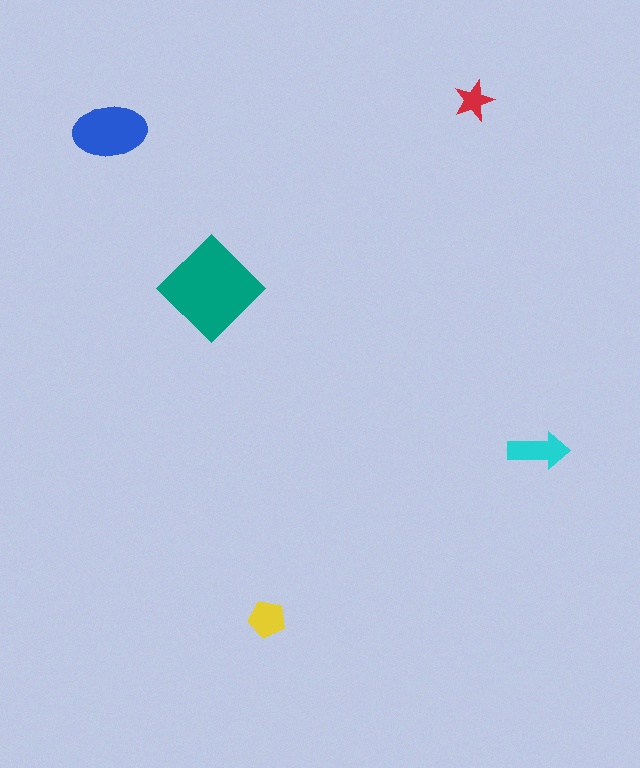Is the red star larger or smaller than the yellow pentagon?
Smaller.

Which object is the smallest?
The red star.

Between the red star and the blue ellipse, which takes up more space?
The blue ellipse.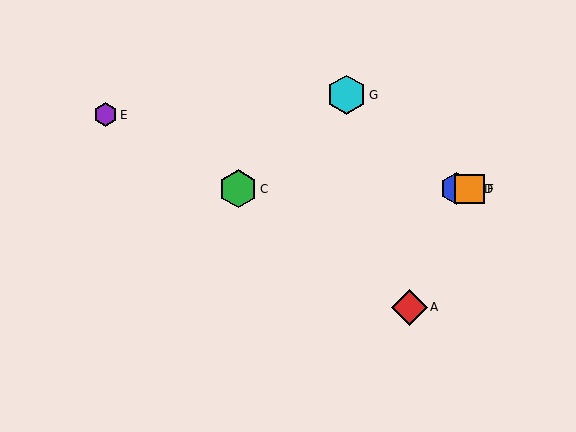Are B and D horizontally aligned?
Yes, both are at y≈189.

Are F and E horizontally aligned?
No, F is at y≈189 and E is at y≈115.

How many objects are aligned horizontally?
4 objects (B, C, D, F) are aligned horizontally.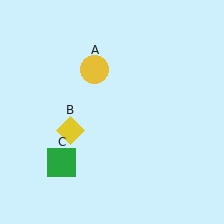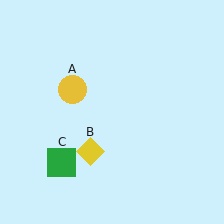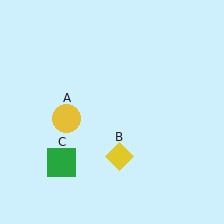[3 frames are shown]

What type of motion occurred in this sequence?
The yellow circle (object A), yellow diamond (object B) rotated counterclockwise around the center of the scene.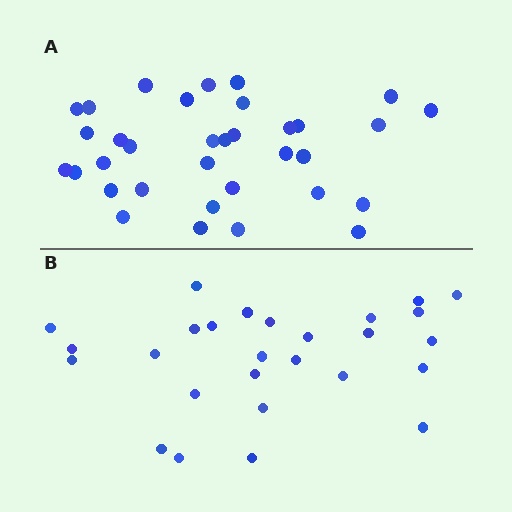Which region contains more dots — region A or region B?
Region A (the top region) has more dots.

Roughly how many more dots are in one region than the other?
Region A has roughly 8 or so more dots than region B.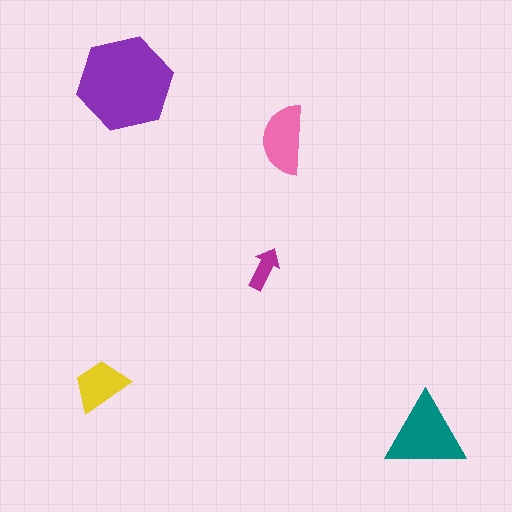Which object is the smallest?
The magenta arrow.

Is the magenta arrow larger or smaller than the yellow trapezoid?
Smaller.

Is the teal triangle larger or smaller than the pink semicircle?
Larger.